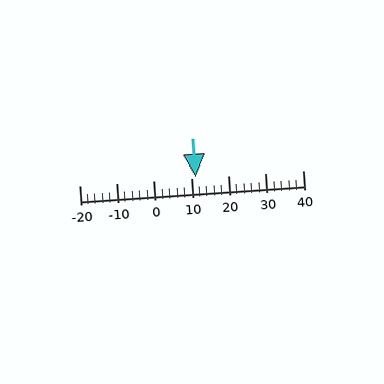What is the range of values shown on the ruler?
The ruler shows values from -20 to 40.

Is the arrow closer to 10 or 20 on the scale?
The arrow is closer to 10.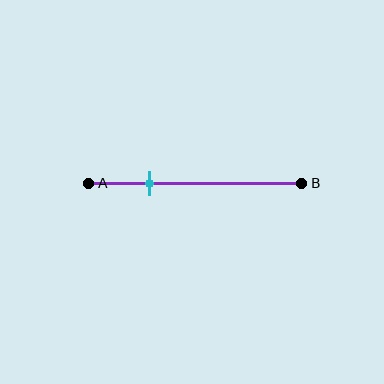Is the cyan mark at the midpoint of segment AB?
No, the mark is at about 30% from A, not at the 50% midpoint.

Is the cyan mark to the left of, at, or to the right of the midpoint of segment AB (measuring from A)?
The cyan mark is to the left of the midpoint of segment AB.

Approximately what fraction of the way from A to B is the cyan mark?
The cyan mark is approximately 30% of the way from A to B.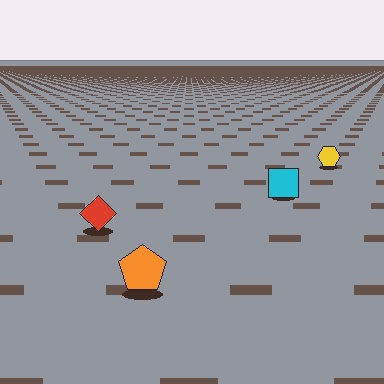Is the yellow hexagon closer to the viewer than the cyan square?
No. The cyan square is closer — you can tell from the texture gradient: the ground texture is coarser near it.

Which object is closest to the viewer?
The orange pentagon is closest. The texture marks near it are larger and more spread out.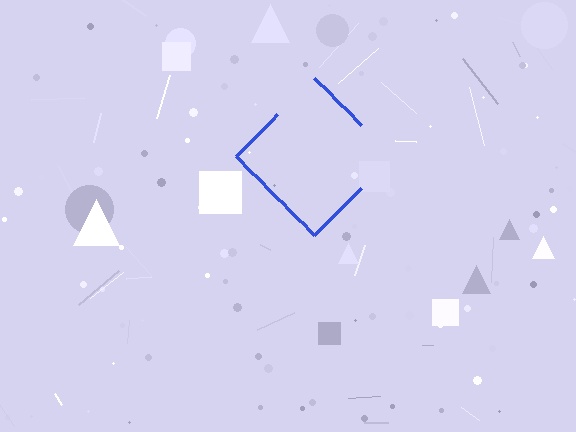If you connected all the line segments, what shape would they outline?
They would outline a diamond.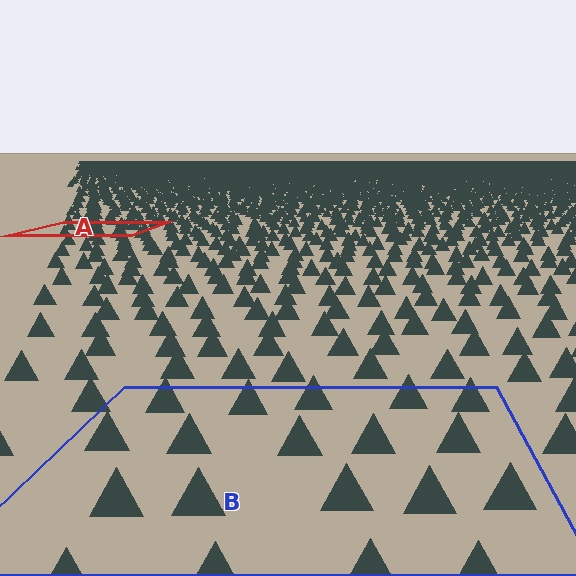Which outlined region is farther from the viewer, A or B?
Region A is farther from the viewer — the texture elements inside it appear smaller and more densely packed.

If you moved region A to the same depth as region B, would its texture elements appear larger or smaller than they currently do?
They would appear larger. At a closer depth, the same texture elements are projected at a bigger on-screen size.